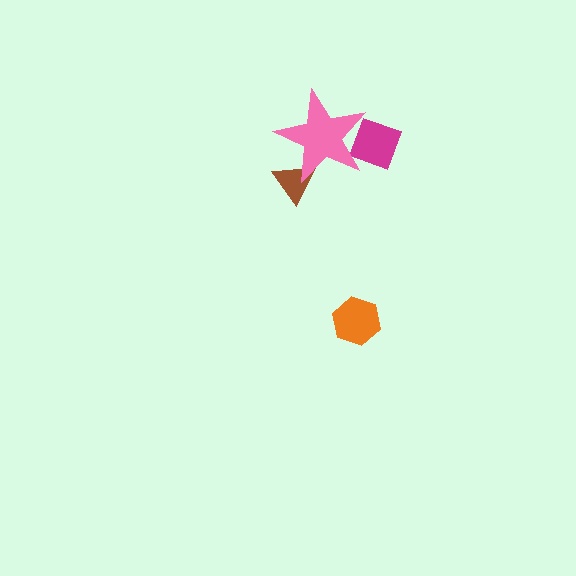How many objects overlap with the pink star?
2 objects overlap with the pink star.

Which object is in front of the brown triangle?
The pink star is in front of the brown triangle.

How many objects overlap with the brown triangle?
1 object overlaps with the brown triangle.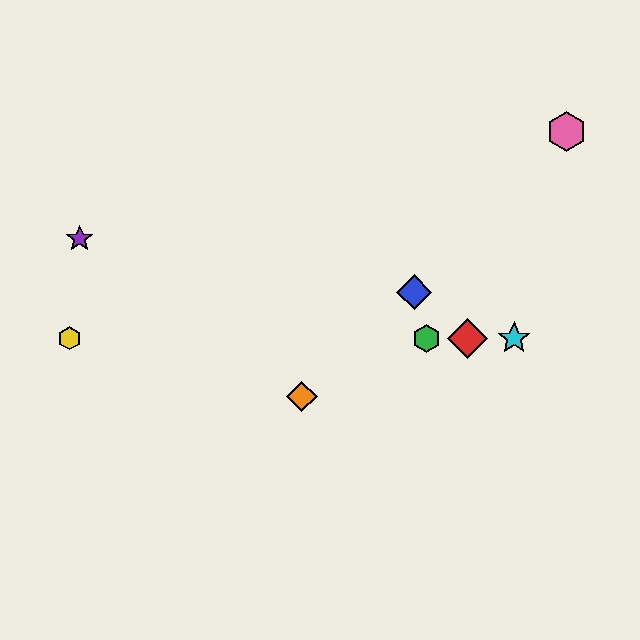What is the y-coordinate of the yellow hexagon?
The yellow hexagon is at y≈338.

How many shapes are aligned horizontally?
4 shapes (the red diamond, the green hexagon, the yellow hexagon, the cyan star) are aligned horizontally.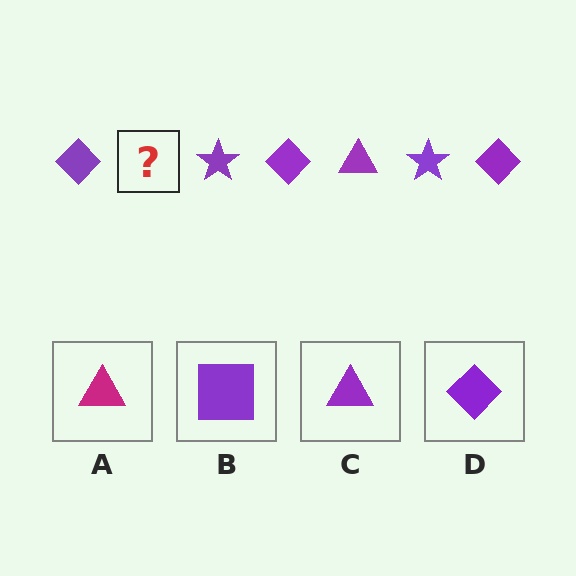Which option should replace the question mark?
Option C.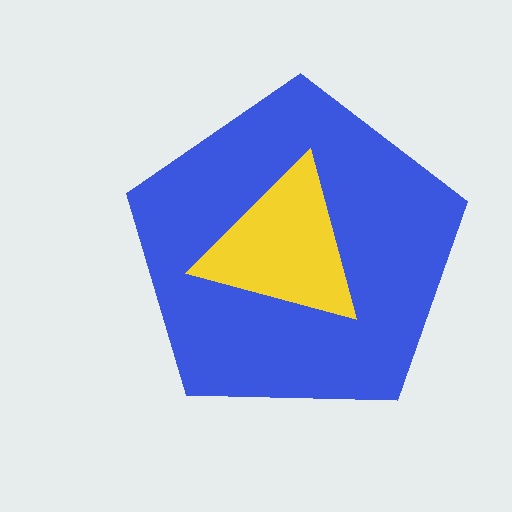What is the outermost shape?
The blue pentagon.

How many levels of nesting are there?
2.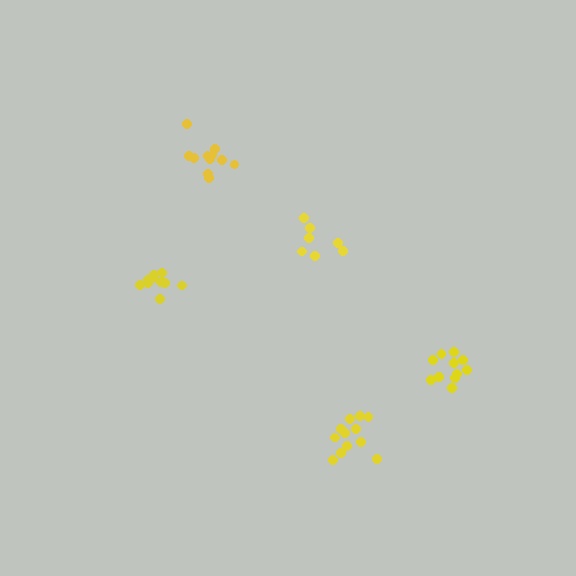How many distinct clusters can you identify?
There are 5 distinct clusters.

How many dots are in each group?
Group 1: 11 dots, Group 2: 7 dots, Group 3: 10 dots, Group 4: 11 dots, Group 5: 12 dots (51 total).